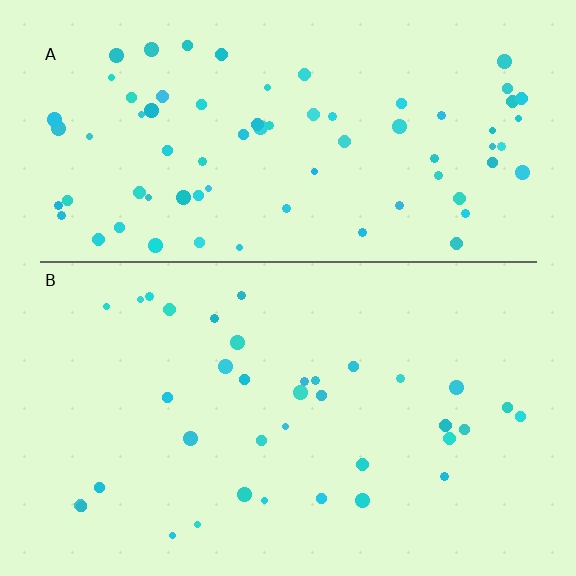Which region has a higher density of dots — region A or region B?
A (the top).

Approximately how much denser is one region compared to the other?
Approximately 2.0× — region A over region B.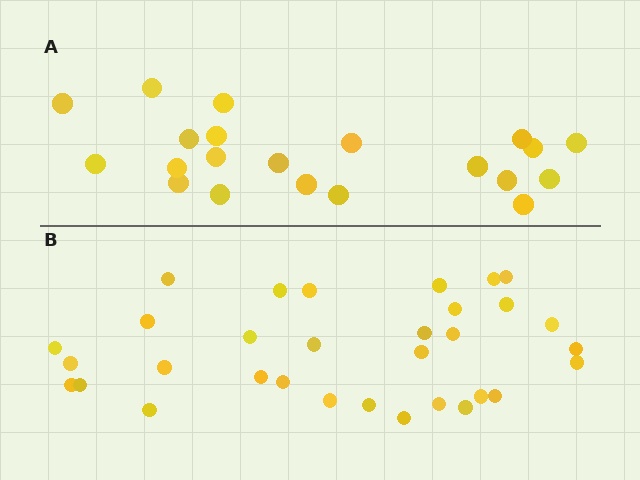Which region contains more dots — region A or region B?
Region B (the bottom region) has more dots.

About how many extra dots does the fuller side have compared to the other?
Region B has roughly 12 or so more dots than region A.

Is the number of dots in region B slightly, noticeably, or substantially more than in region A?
Region B has substantially more. The ratio is roughly 1.5 to 1.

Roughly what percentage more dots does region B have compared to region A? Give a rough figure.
About 50% more.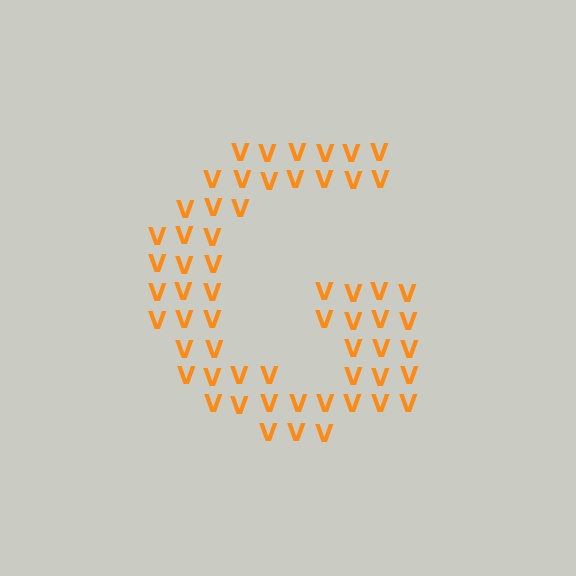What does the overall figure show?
The overall figure shows the letter G.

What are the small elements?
The small elements are letter V's.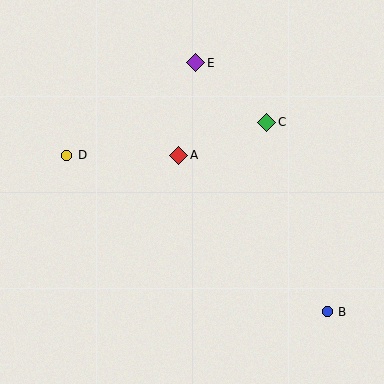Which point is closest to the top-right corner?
Point C is closest to the top-right corner.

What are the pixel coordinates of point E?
Point E is at (196, 63).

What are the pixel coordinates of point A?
Point A is at (179, 156).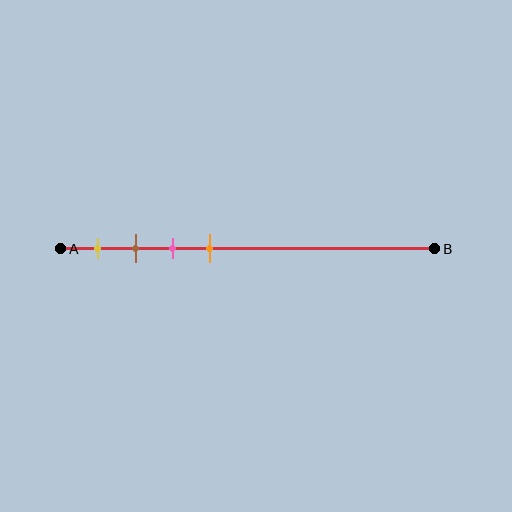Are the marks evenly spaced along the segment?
Yes, the marks are approximately evenly spaced.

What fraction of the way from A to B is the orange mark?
The orange mark is approximately 40% (0.4) of the way from A to B.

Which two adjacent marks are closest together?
The brown and pink marks are the closest adjacent pair.